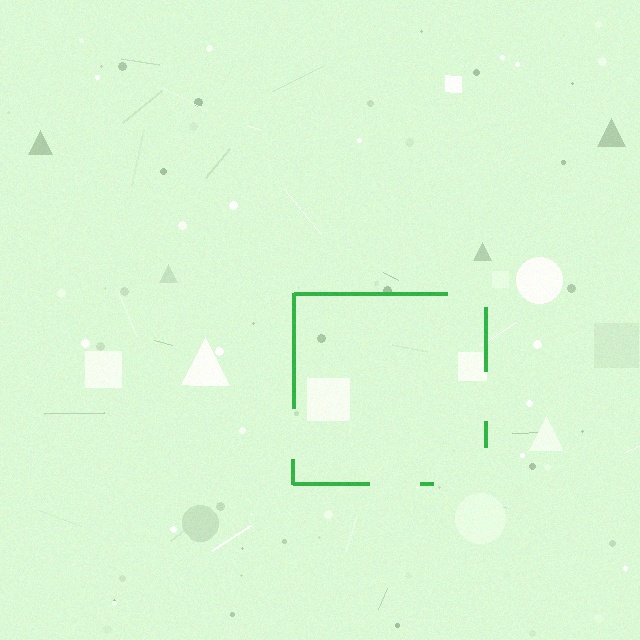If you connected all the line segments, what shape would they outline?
They would outline a square.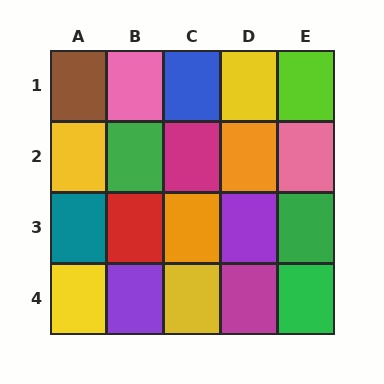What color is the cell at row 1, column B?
Pink.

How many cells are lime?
1 cell is lime.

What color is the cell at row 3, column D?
Purple.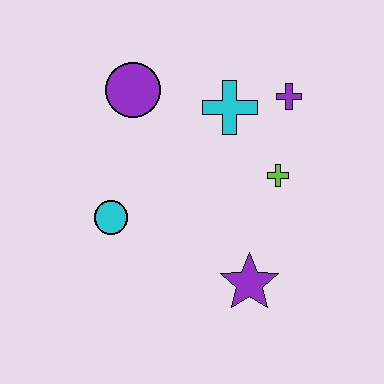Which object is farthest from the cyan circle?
The purple cross is farthest from the cyan circle.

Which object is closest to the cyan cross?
The purple cross is closest to the cyan cross.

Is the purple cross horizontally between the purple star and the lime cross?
No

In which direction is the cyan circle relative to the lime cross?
The cyan circle is to the left of the lime cross.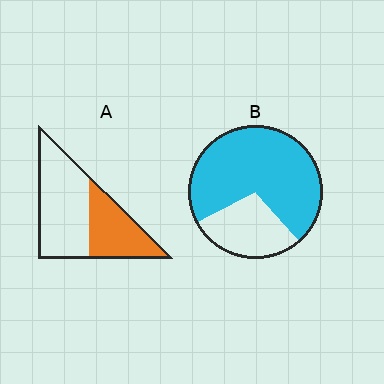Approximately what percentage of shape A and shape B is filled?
A is approximately 40% and B is approximately 70%.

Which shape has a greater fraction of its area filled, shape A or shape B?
Shape B.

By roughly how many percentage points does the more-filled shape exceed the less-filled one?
By roughly 30 percentage points (B over A).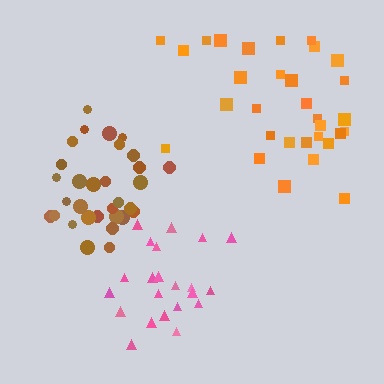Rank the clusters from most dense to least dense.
brown, pink, orange.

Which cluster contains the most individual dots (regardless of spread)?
Brown (32).